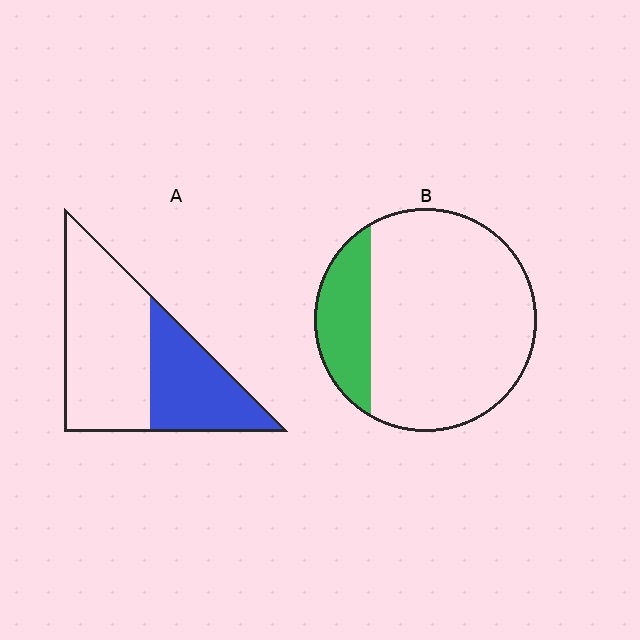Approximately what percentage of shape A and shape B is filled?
A is approximately 40% and B is approximately 20%.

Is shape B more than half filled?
No.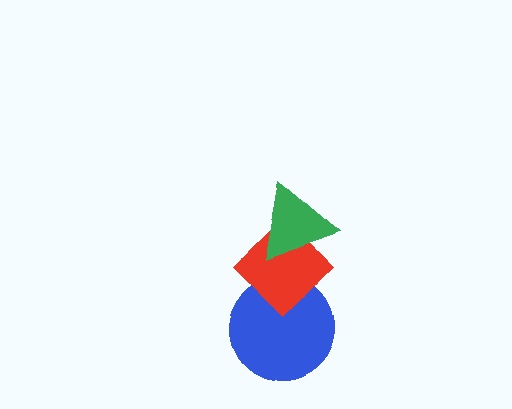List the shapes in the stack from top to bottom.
From top to bottom: the green triangle, the red diamond, the blue circle.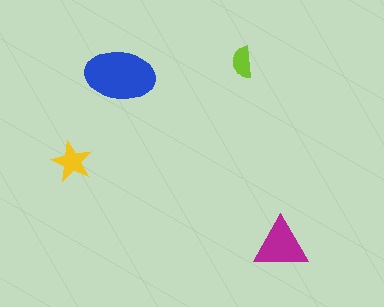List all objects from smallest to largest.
The lime semicircle, the yellow star, the magenta triangle, the blue ellipse.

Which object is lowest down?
The magenta triangle is bottommost.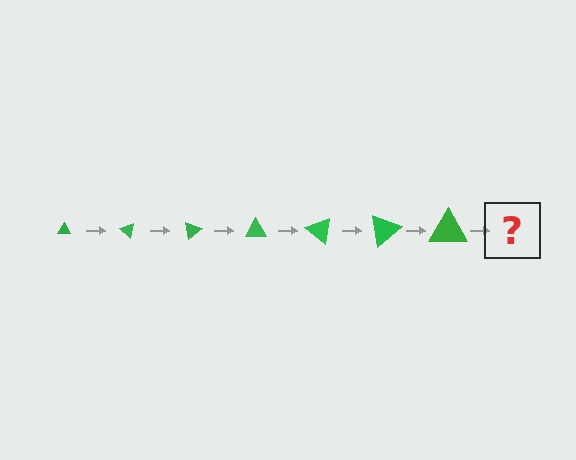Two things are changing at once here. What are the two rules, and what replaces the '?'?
The two rules are that the triangle grows larger each step and it rotates 40 degrees each step. The '?' should be a triangle, larger than the previous one and rotated 280 degrees from the start.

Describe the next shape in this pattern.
It should be a triangle, larger than the previous one and rotated 280 degrees from the start.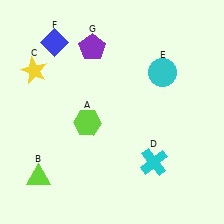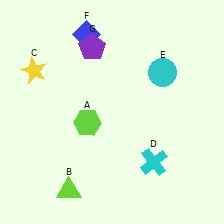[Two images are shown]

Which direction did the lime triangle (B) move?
The lime triangle (B) moved right.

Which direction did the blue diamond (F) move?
The blue diamond (F) moved right.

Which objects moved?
The objects that moved are: the lime triangle (B), the blue diamond (F).